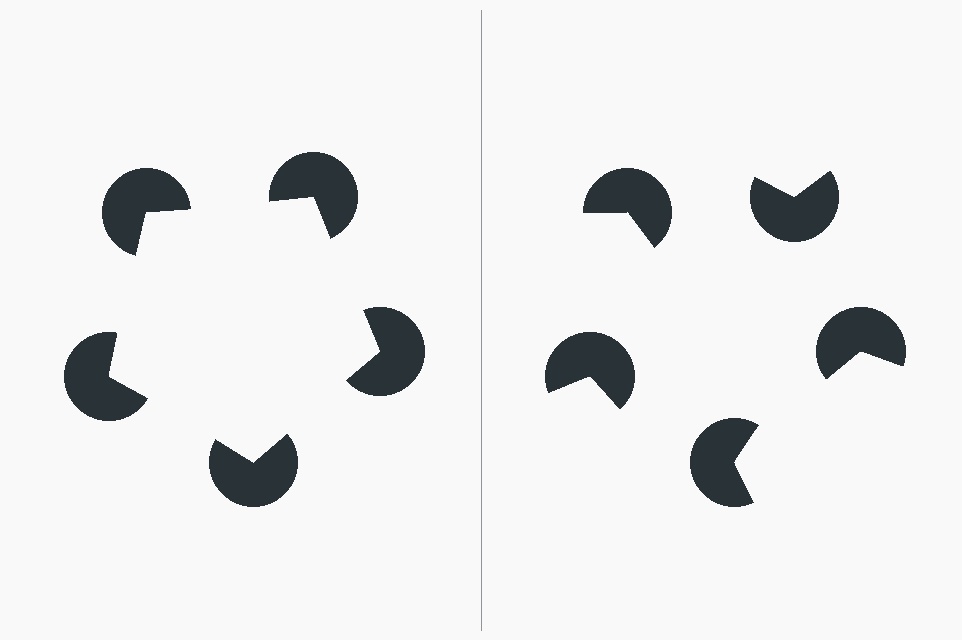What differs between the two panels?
The pac-man discs are positioned identically on both sides; only the wedge orientations differ. On the left they align to a pentagon; on the right they are misaligned.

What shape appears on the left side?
An illusory pentagon.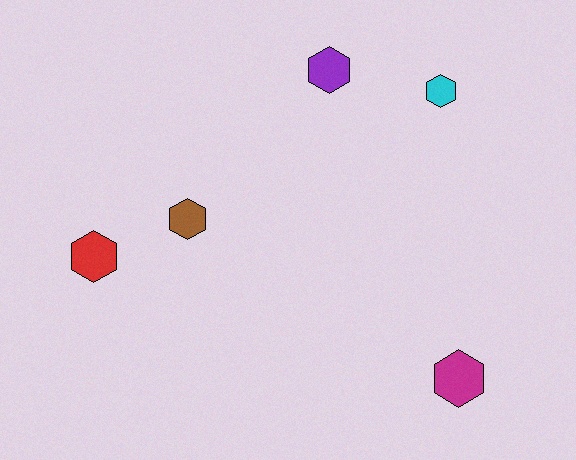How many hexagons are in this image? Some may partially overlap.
There are 5 hexagons.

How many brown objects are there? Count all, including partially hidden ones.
There is 1 brown object.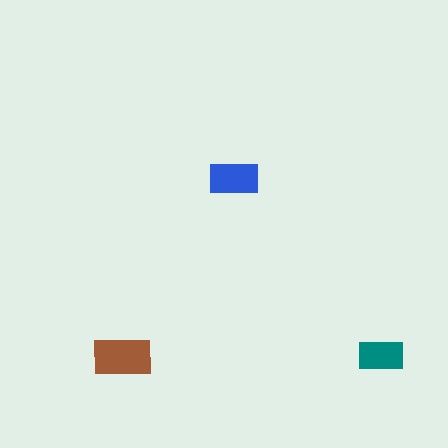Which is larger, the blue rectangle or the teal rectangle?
The blue one.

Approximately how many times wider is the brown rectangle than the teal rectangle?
About 1.5 times wider.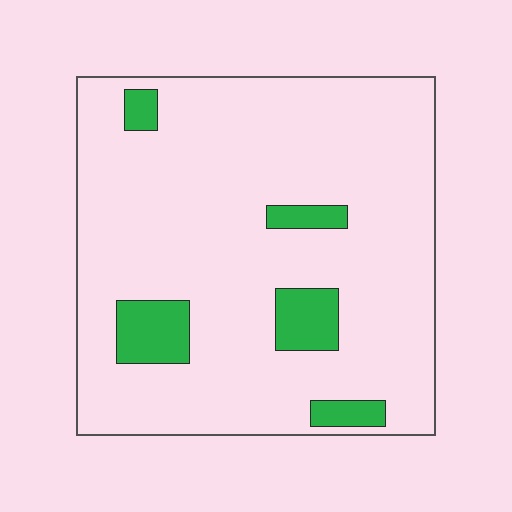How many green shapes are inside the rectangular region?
5.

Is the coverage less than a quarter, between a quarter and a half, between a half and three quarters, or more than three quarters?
Less than a quarter.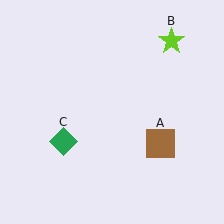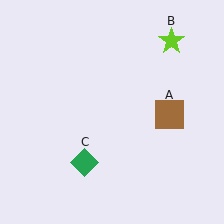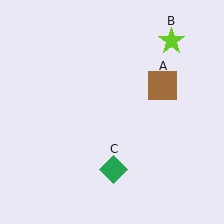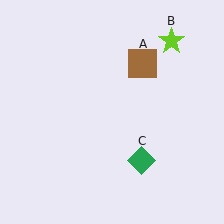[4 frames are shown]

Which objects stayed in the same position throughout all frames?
Lime star (object B) remained stationary.